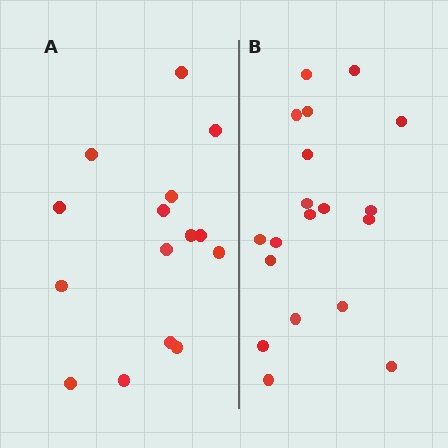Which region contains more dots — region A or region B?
Region B (the right region) has more dots.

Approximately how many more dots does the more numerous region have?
Region B has about 4 more dots than region A.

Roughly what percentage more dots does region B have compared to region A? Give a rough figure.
About 25% more.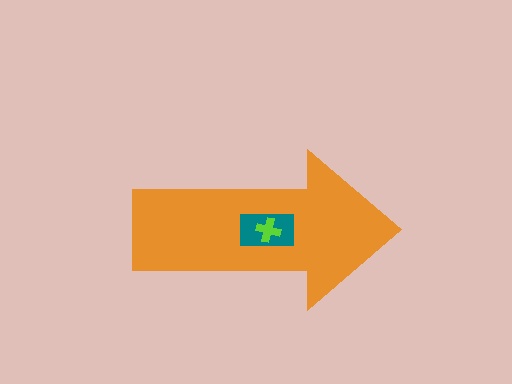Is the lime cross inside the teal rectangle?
Yes.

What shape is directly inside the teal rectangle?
The lime cross.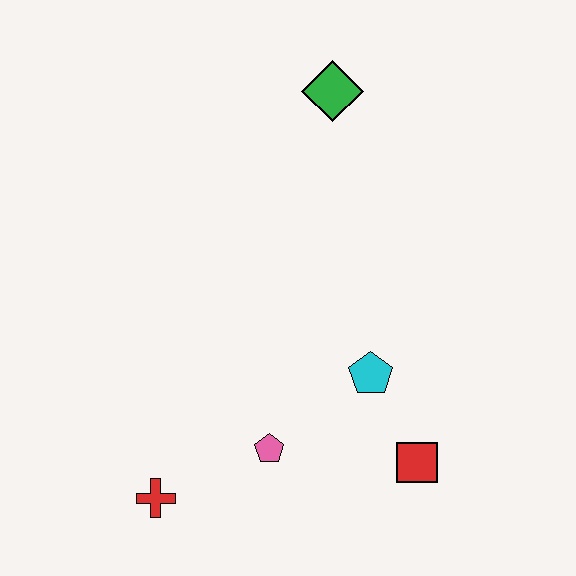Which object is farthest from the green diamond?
The red cross is farthest from the green diamond.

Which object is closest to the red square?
The cyan pentagon is closest to the red square.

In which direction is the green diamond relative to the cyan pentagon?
The green diamond is above the cyan pentagon.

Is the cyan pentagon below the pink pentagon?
No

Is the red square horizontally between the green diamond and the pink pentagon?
No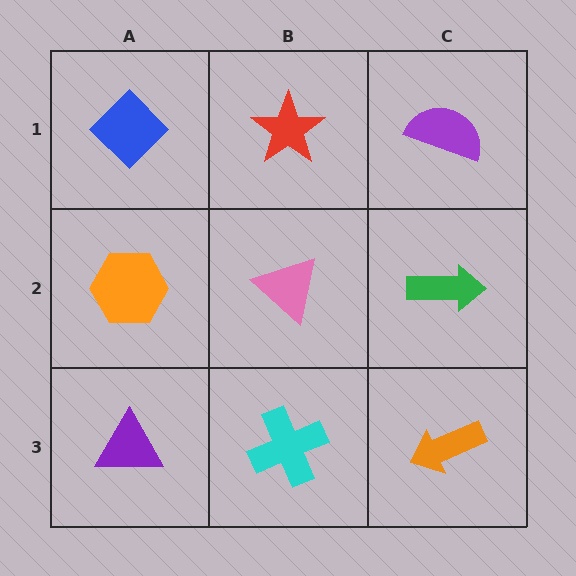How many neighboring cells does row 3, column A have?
2.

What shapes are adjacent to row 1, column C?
A green arrow (row 2, column C), a red star (row 1, column B).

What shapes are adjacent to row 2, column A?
A blue diamond (row 1, column A), a purple triangle (row 3, column A), a pink triangle (row 2, column B).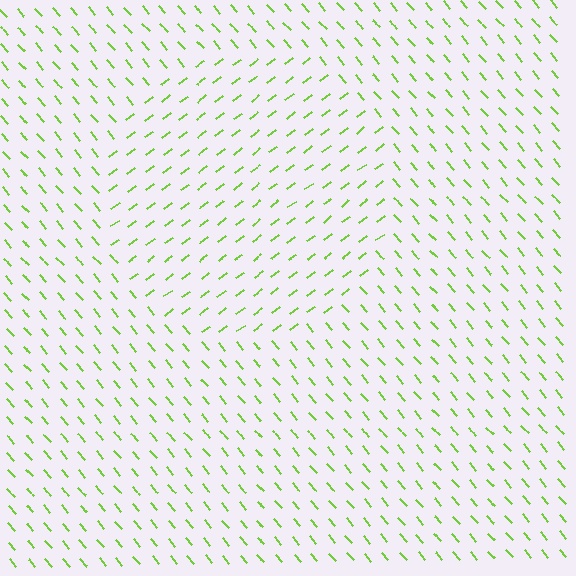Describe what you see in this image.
The image is filled with small lime line segments. A circle region in the image has lines oriented differently from the surrounding lines, creating a visible texture boundary.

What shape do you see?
I see a circle.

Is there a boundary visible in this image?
Yes, there is a texture boundary formed by a change in line orientation.